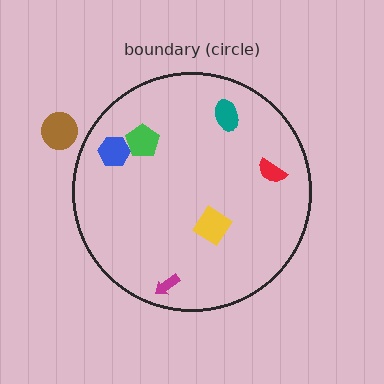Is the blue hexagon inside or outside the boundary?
Inside.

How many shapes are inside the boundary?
6 inside, 1 outside.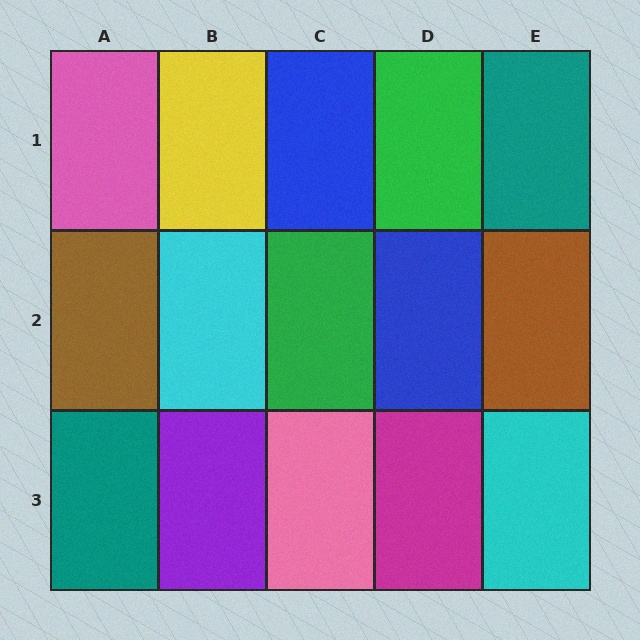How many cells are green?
2 cells are green.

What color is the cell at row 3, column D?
Magenta.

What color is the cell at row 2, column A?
Brown.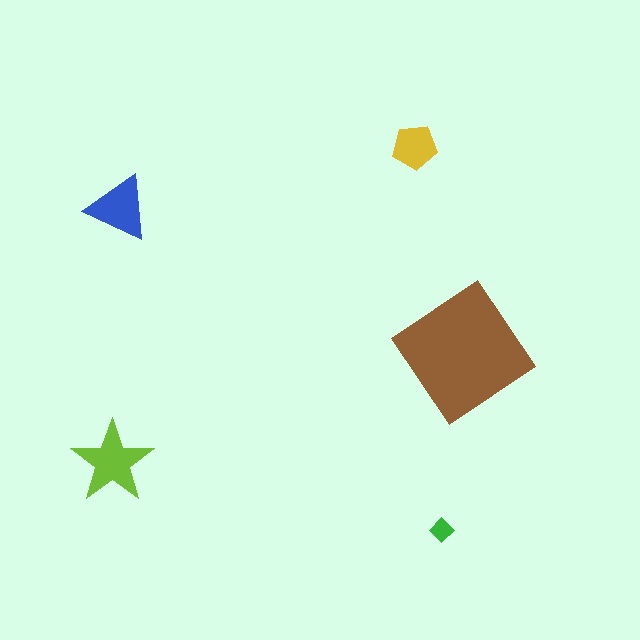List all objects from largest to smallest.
The brown diamond, the lime star, the blue triangle, the yellow pentagon, the green diamond.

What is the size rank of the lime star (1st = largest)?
2nd.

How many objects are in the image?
There are 5 objects in the image.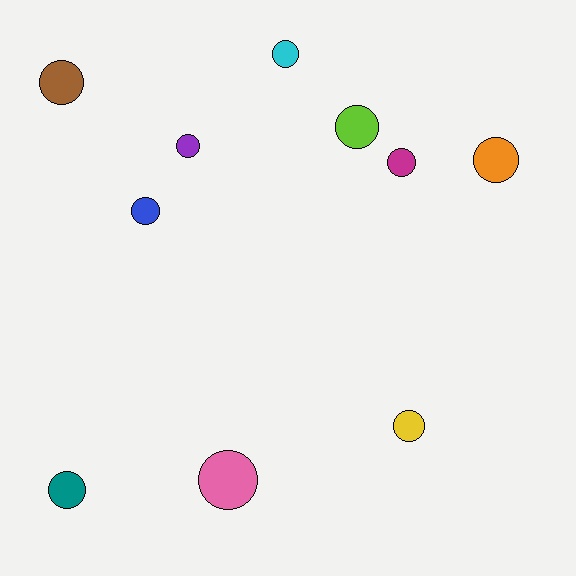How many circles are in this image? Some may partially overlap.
There are 10 circles.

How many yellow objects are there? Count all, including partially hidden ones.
There is 1 yellow object.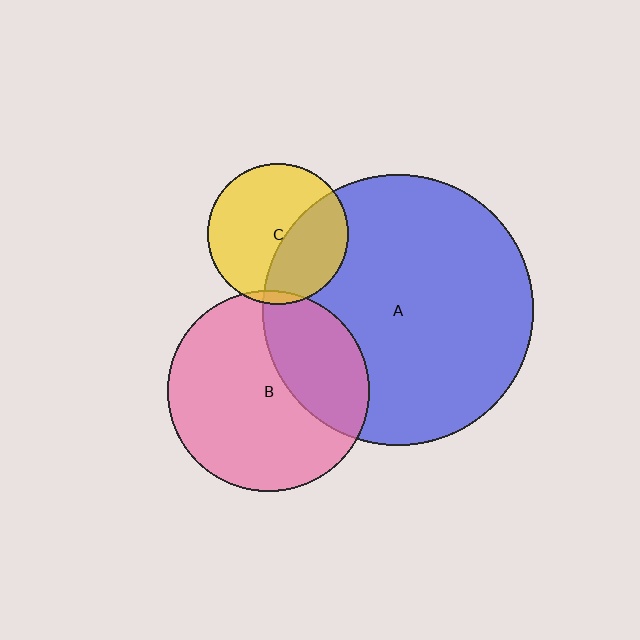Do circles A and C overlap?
Yes.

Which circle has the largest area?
Circle A (blue).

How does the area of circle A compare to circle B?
Approximately 1.8 times.